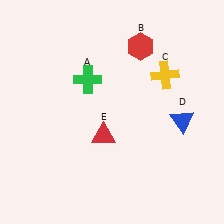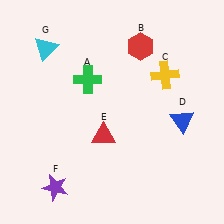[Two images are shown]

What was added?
A purple star (F), a cyan triangle (G) were added in Image 2.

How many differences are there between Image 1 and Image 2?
There are 2 differences between the two images.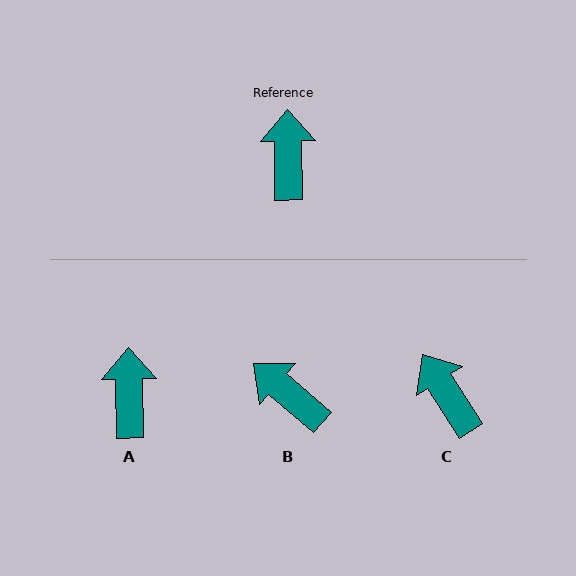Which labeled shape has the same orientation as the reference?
A.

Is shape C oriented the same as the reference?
No, it is off by about 32 degrees.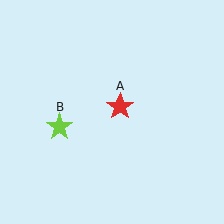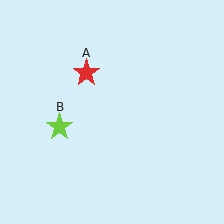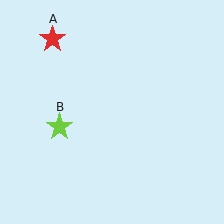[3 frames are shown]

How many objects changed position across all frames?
1 object changed position: red star (object A).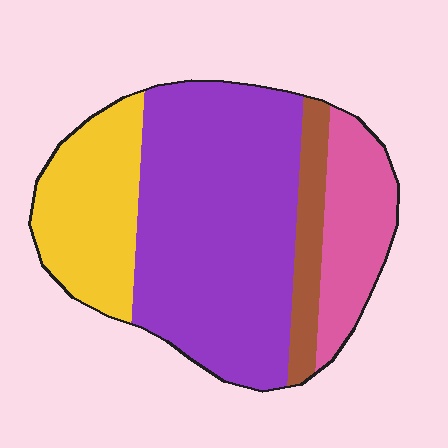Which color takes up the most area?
Purple, at roughly 55%.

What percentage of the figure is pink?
Pink covers 16% of the figure.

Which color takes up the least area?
Brown, at roughly 10%.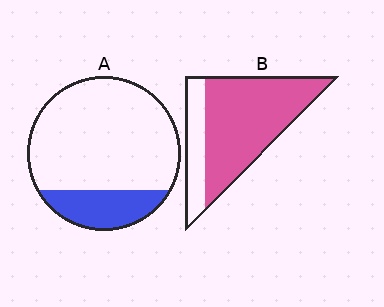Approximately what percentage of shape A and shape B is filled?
A is approximately 20% and B is approximately 75%.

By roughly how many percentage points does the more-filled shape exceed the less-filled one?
By roughly 55 percentage points (B over A).